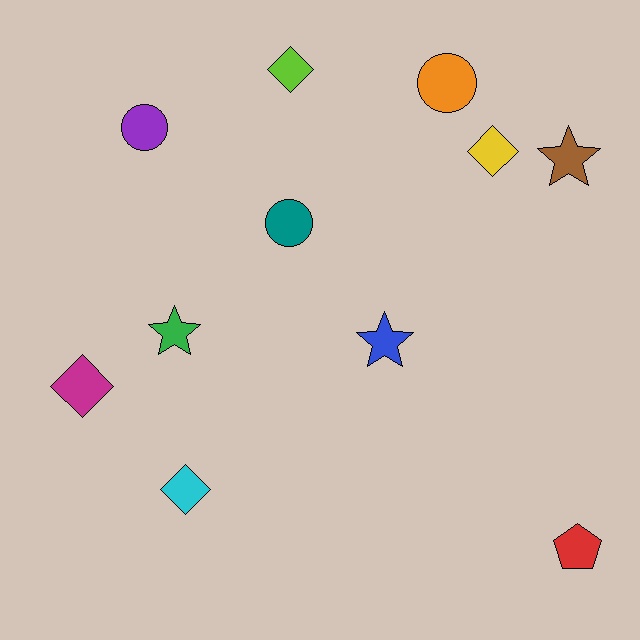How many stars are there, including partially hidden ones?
There are 3 stars.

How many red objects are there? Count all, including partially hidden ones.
There is 1 red object.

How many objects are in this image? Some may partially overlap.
There are 11 objects.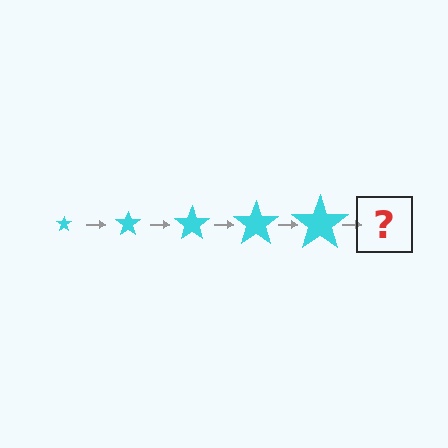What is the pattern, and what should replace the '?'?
The pattern is that the star gets progressively larger each step. The '?' should be a cyan star, larger than the previous one.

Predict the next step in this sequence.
The next step is a cyan star, larger than the previous one.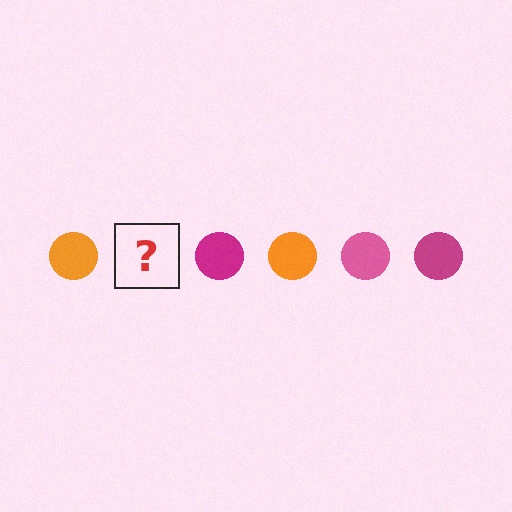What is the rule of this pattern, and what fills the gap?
The rule is that the pattern cycles through orange, pink, magenta circles. The gap should be filled with a pink circle.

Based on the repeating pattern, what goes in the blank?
The blank should be a pink circle.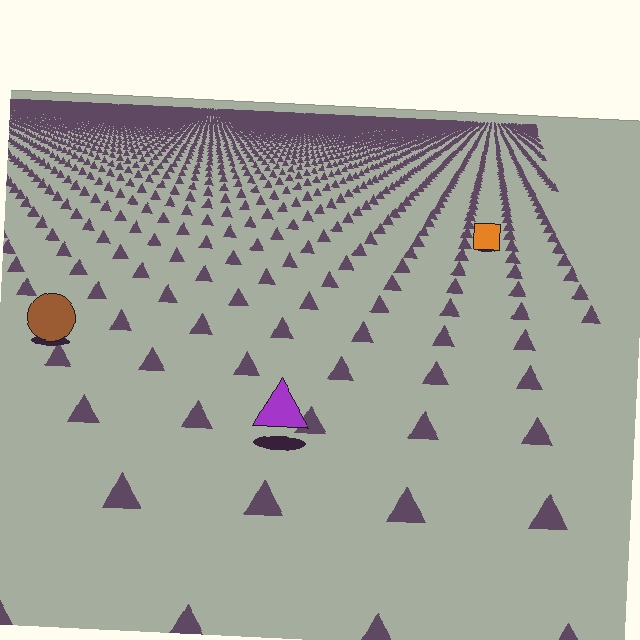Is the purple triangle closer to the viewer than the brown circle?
Yes. The purple triangle is closer — you can tell from the texture gradient: the ground texture is coarser near it.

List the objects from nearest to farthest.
From nearest to farthest: the purple triangle, the brown circle, the orange square.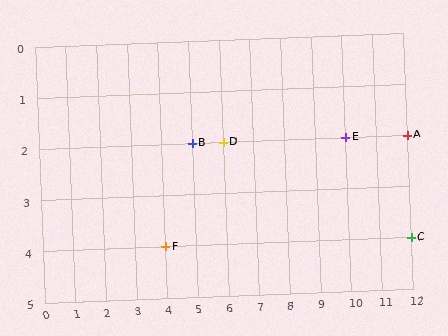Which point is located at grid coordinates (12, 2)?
Point A is at (12, 2).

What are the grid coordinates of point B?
Point B is at grid coordinates (5, 2).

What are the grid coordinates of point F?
Point F is at grid coordinates (4, 4).